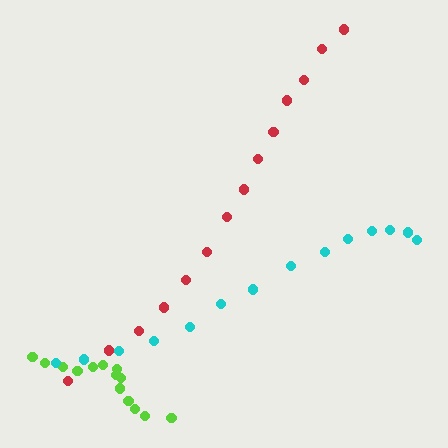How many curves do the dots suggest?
There are 3 distinct paths.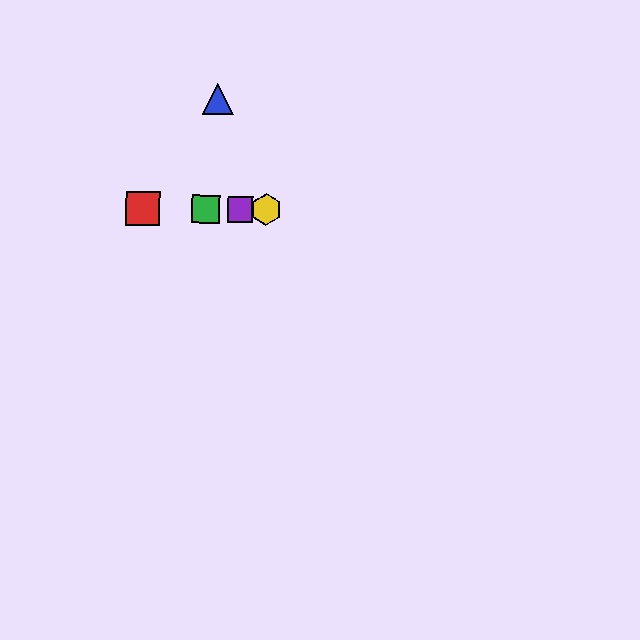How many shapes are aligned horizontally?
4 shapes (the red square, the green square, the yellow hexagon, the purple square) are aligned horizontally.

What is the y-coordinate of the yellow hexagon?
The yellow hexagon is at y≈210.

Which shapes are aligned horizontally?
The red square, the green square, the yellow hexagon, the purple square are aligned horizontally.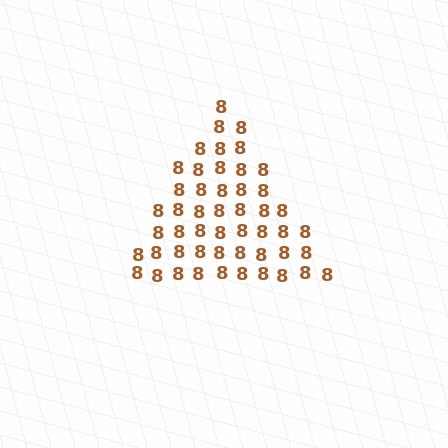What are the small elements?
The small elements are digit 8's.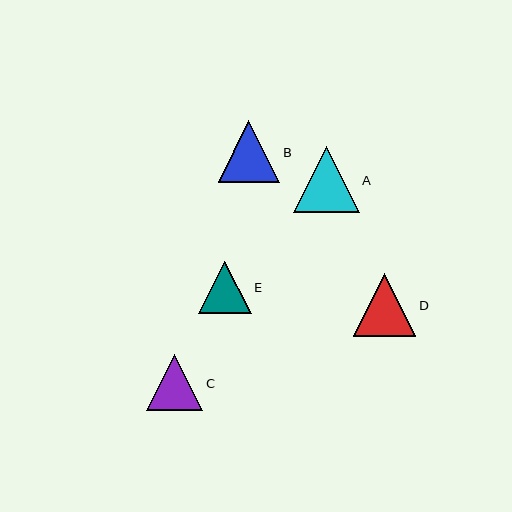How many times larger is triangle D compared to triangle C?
Triangle D is approximately 1.1 times the size of triangle C.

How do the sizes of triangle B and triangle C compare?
Triangle B and triangle C are approximately the same size.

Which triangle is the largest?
Triangle A is the largest with a size of approximately 66 pixels.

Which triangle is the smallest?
Triangle E is the smallest with a size of approximately 52 pixels.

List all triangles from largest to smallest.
From largest to smallest: A, D, B, C, E.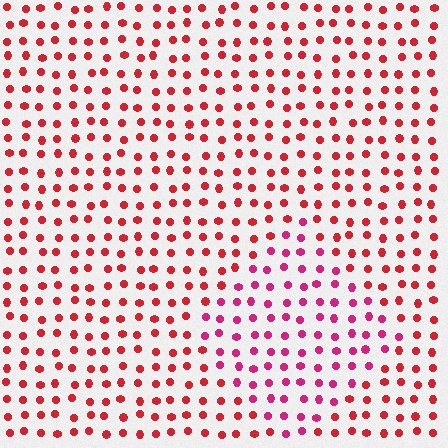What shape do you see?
I see a diamond.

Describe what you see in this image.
The image is filled with small red elements in a uniform arrangement. A diamond-shaped region is visible where the elements are tinted to a slightly different hue, forming a subtle color boundary.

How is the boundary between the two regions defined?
The boundary is defined purely by a slight shift in hue (about 27 degrees). Spacing, size, and orientation are identical on both sides.